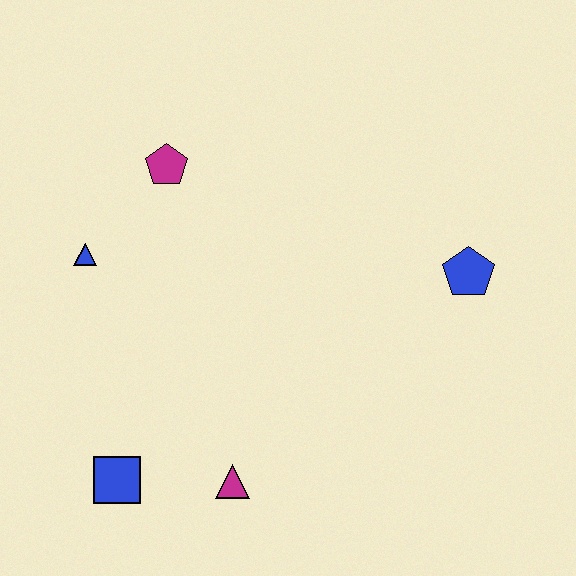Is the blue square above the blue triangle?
No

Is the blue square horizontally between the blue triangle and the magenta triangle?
Yes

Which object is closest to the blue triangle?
The magenta pentagon is closest to the blue triangle.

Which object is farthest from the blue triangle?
The blue pentagon is farthest from the blue triangle.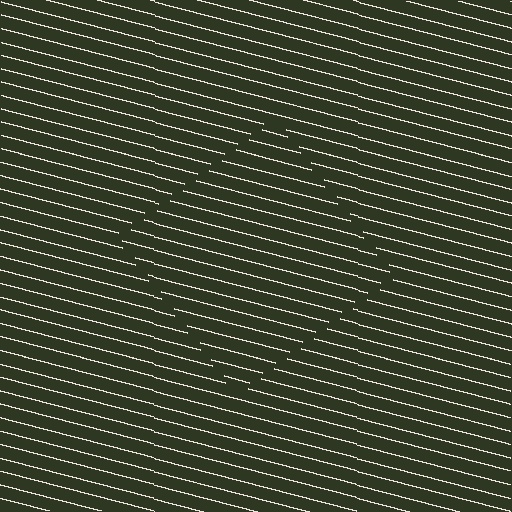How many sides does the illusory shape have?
4 sides — the line-ends trace a square.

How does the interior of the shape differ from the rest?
The interior of the shape contains the same grating, shifted by half a period — the contour is defined by the phase discontinuity where line-ends from the inner and outer gratings abut.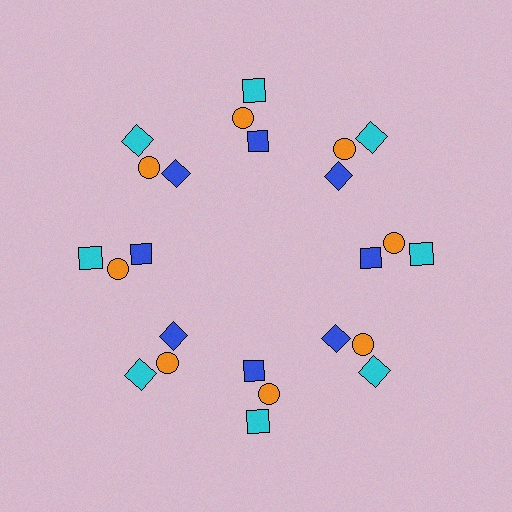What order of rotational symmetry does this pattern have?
This pattern has 8-fold rotational symmetry.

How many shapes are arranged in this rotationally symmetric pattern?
There are 24 shapes, arranged in 8 groups of 3.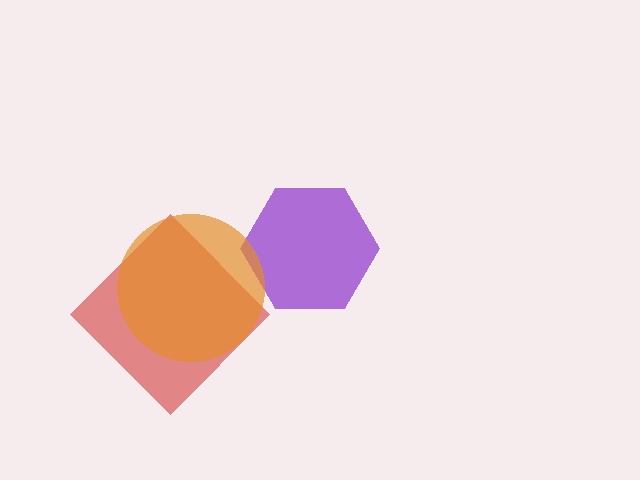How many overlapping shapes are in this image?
There are 3 overlapping shapes in the image.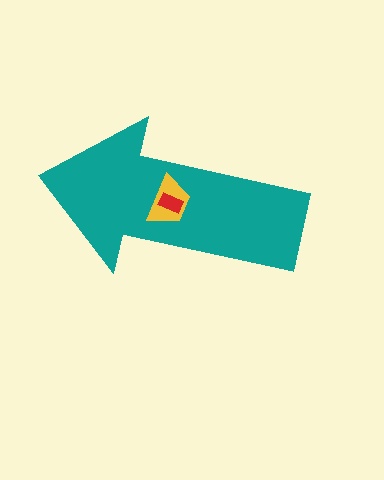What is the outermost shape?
The teal arrow.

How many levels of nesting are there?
3.